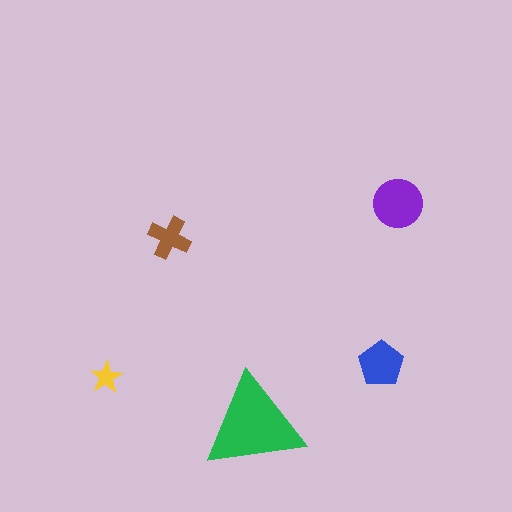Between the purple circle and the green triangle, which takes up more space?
The green triangle.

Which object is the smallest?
The yellow star.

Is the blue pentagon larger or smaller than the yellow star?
Larger.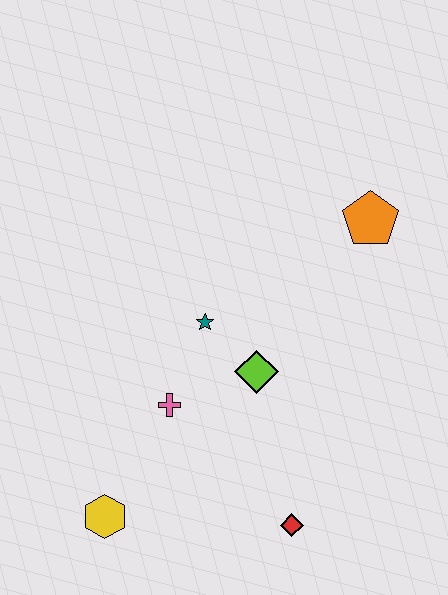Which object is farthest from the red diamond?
The orange pentagon is farthest from the red diamond.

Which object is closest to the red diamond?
The lime diamond is closest to the red diamond.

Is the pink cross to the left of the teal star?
Yes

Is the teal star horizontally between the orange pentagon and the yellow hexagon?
Yes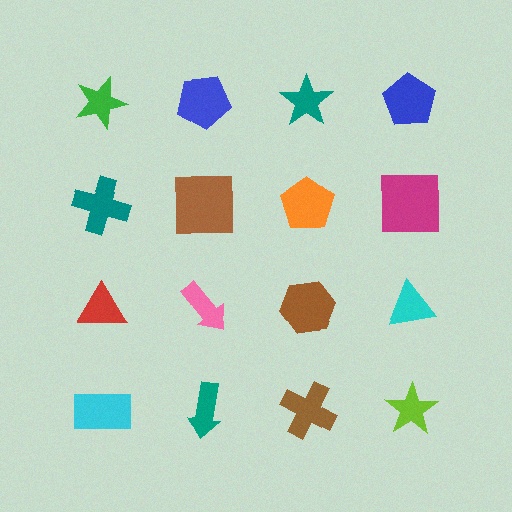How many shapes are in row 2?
4 shapes.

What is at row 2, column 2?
A brown square.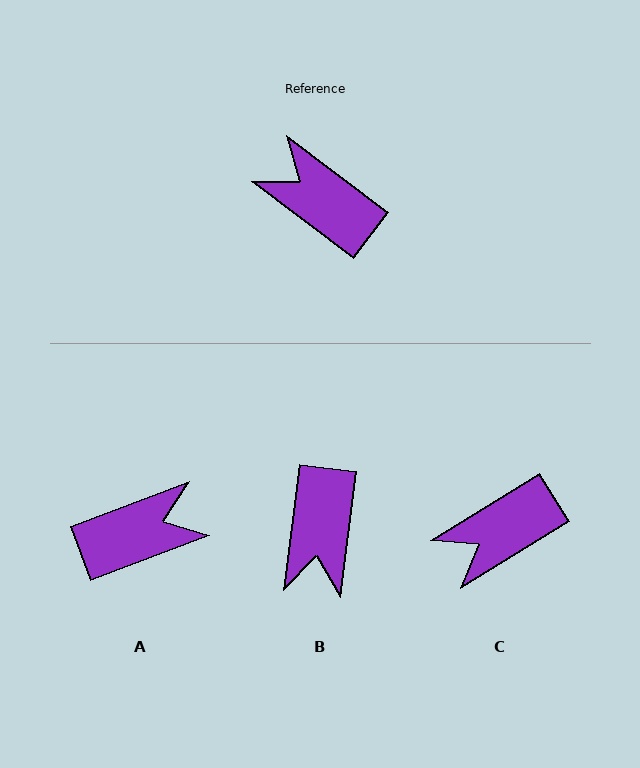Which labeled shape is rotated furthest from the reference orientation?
A, about 122 degrees away.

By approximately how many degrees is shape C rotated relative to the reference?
Approximately 69 degrees counter-clockwise.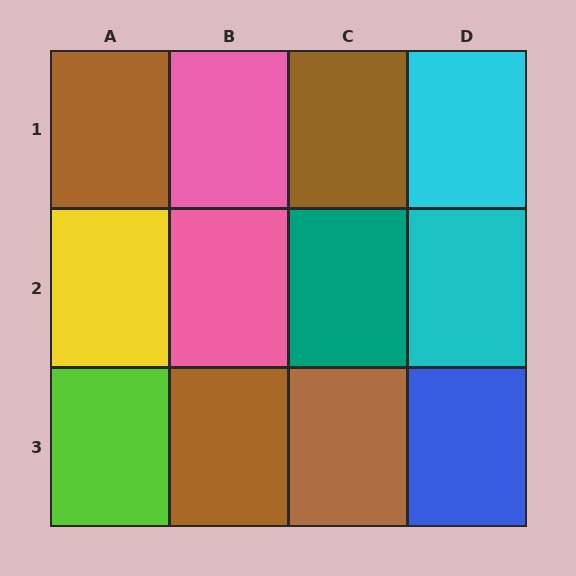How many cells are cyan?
2 cells are cyan.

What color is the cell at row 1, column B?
Pink.